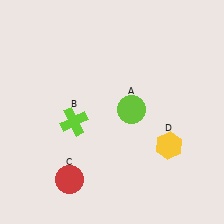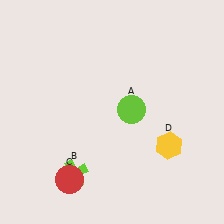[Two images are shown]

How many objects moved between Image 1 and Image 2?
1 object moved between the two images.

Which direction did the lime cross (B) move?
The lime cross (B) moved down.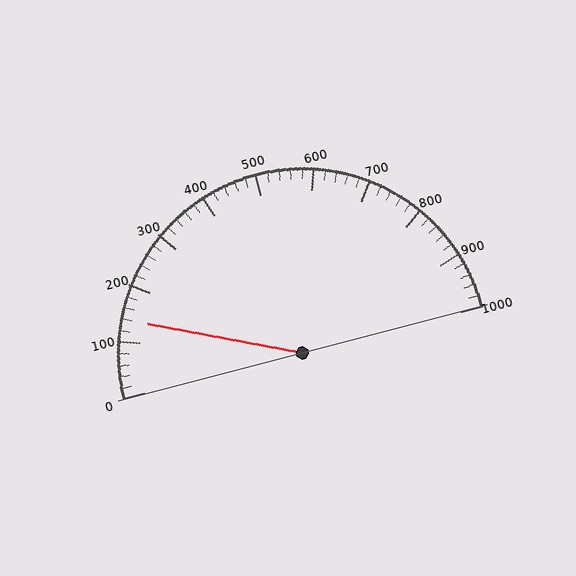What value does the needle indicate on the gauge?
The needle indicates approximately 140.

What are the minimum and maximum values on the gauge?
The gauge ranges from 0 to 1000.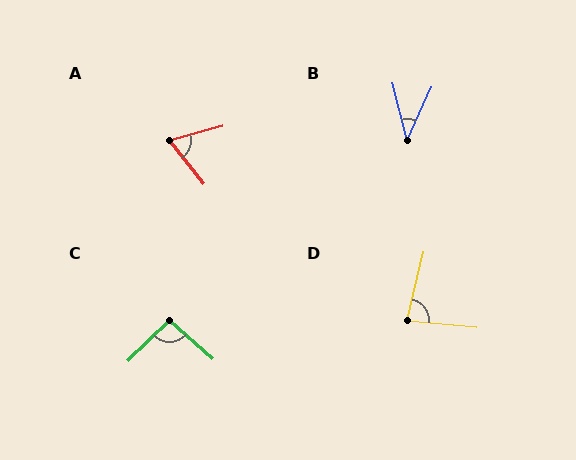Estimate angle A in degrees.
Approximately 67 degrees.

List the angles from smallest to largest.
B (39°), A (67°), D (82°), C (94°).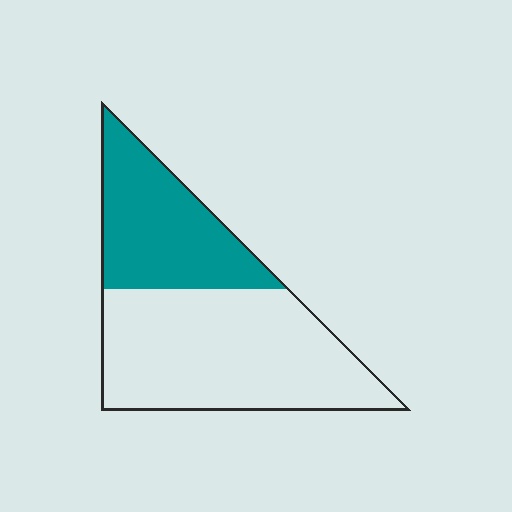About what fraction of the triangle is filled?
About three eighths (3/8).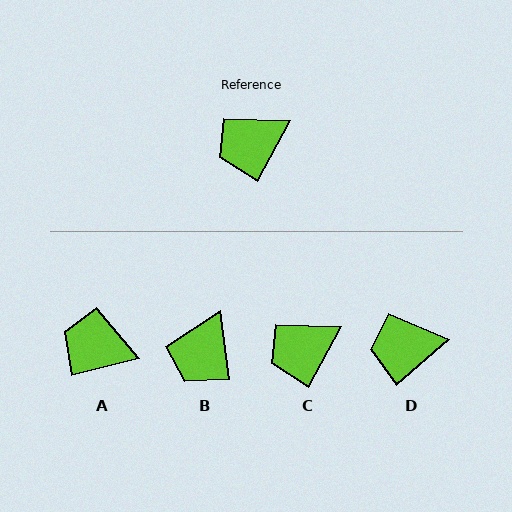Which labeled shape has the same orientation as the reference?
C.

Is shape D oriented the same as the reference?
No, it is off by about 21 degrees.